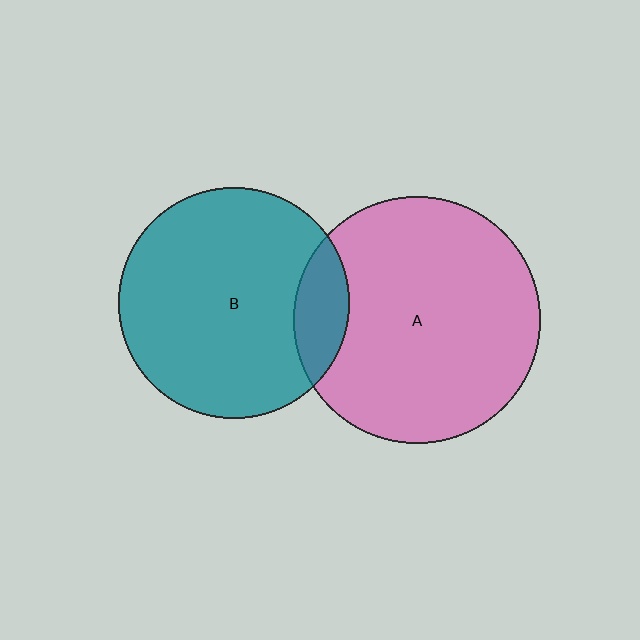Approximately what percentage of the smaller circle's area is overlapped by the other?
Approximately 15%.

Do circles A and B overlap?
Yes.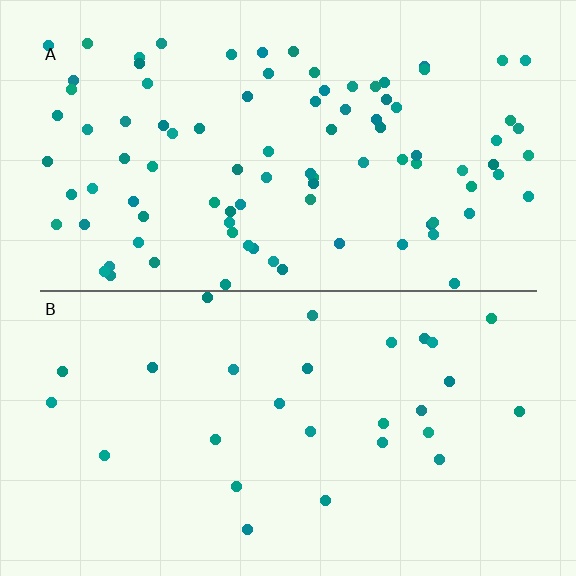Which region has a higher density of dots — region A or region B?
A (the top).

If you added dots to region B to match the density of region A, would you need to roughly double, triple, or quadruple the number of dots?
Approximately triple.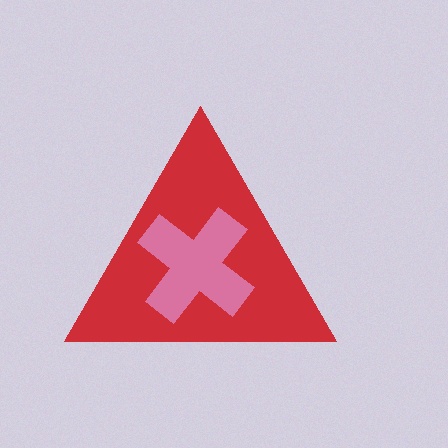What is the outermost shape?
The red triangle.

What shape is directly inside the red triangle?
The pink cross.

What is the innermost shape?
The pink cross.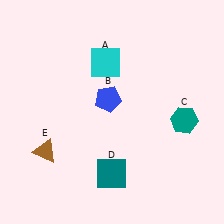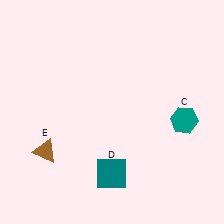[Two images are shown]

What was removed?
The blue pentagon (B), the cyan square (A) were removed in Image 2.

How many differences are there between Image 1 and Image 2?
There are 2 differences between the two images.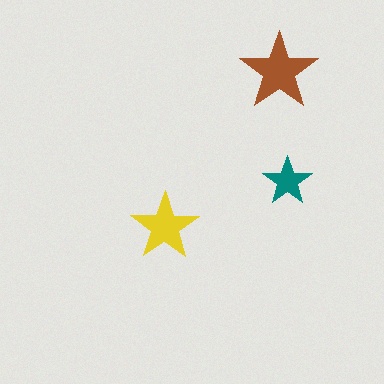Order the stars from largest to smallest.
the brown one, the yellow one, the teal one.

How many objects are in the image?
There are 3 objects in the image.